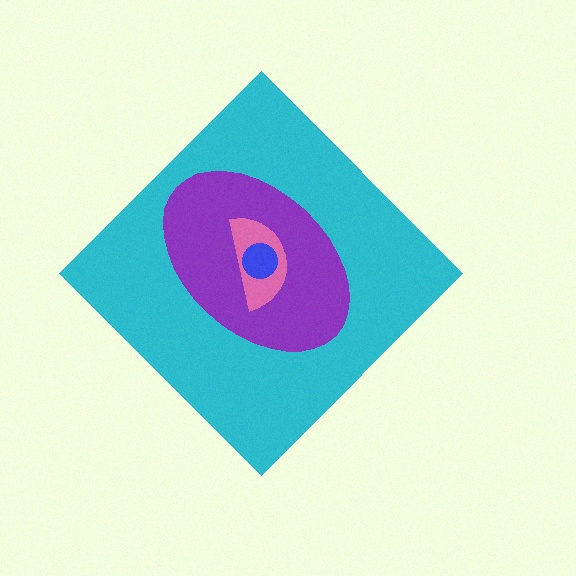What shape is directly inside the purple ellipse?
The pink semicircle.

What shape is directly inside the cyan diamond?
The purple ellipse.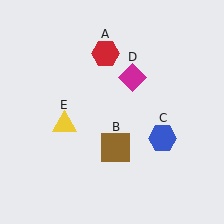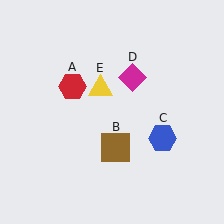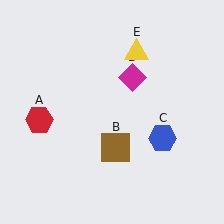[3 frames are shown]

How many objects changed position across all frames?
2 objects changed position: red hexagon (object A), yellow triangle (object E).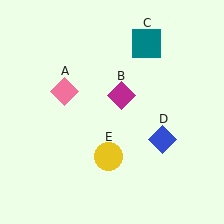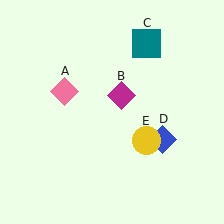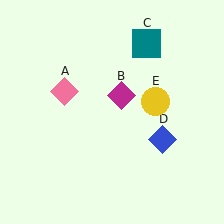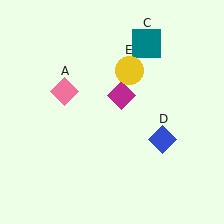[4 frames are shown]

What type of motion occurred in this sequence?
The yellow circle (object E) rotated counterclockwise around the center of the scene.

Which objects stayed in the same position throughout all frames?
Pink diamond (object A) and magenta diamond (object B) and teal square (object C) and blue diamond (object D) remained stationary.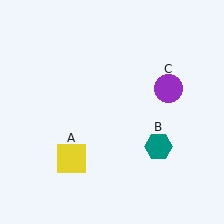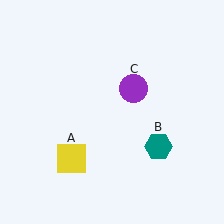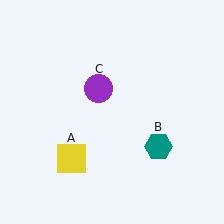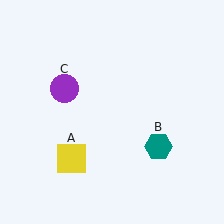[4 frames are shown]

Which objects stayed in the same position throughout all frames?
Yellow square (object A) and teal hexagon (object B) remained stationary.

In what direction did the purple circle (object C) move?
The purple circle (object C) moved left.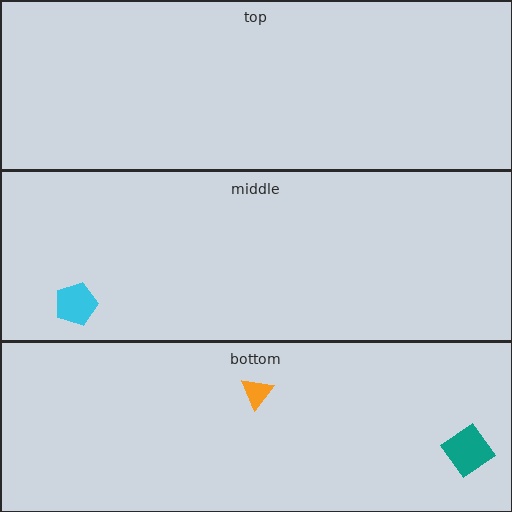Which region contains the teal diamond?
The bottom region.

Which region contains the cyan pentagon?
The middle region.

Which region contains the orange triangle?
The bottom region.